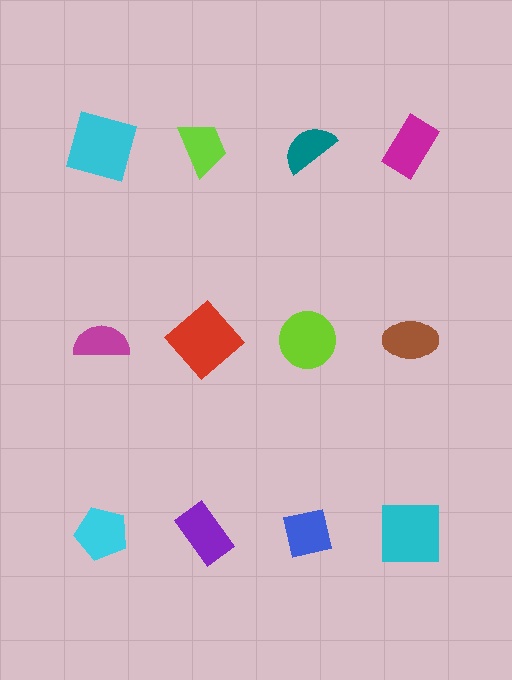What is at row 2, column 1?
A magenta semicircle.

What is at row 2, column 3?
A lime circle.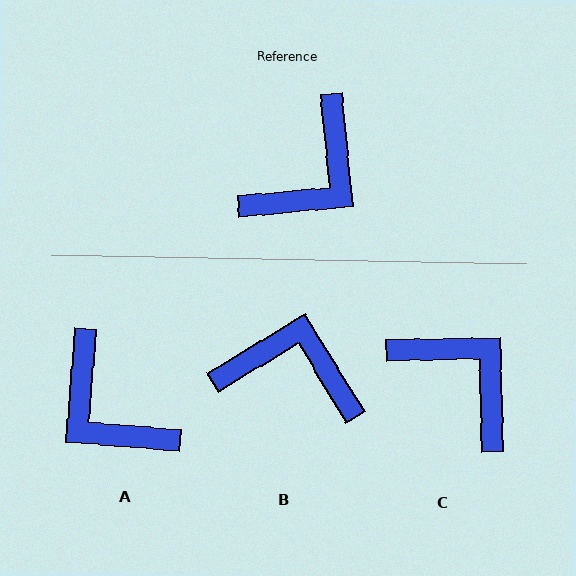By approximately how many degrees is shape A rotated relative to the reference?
Approximately 100 degrees clockwise.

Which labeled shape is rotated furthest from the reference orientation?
B, about 116 degrees away.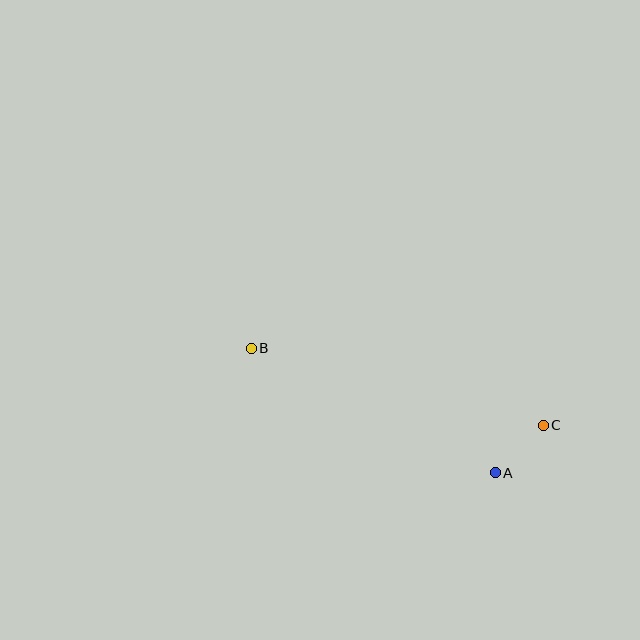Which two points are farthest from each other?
Points B and C are farthest from each other.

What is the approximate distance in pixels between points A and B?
The distance between A and B is approximately 274 pixels.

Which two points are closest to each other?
Points A and C are closest to each other.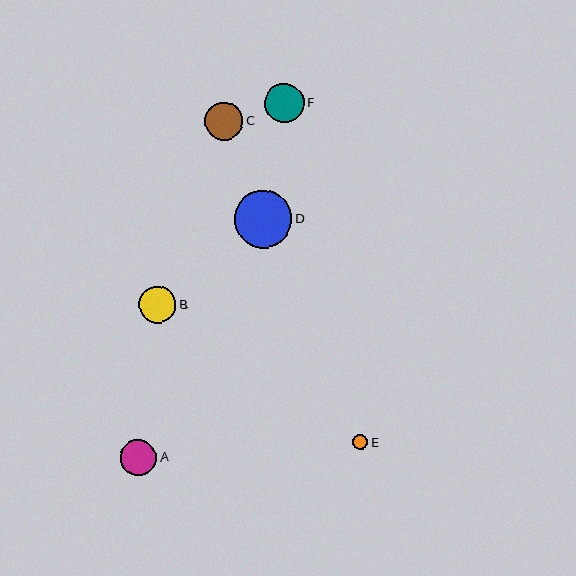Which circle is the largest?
Circle D is the largest with a size of approximately 58 pixels.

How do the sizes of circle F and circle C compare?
Circle F and circle C are approximately the same size.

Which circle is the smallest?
Circle E is the smallest with a size of approximately 15 pixels.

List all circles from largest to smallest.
From largest to smallest: D, F, C, B, A, E.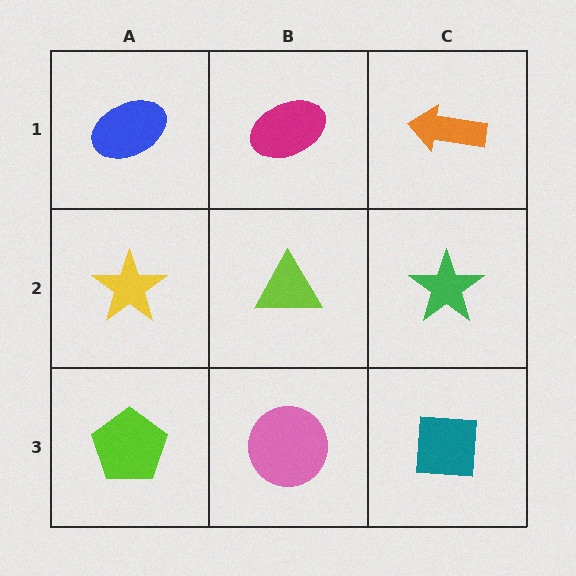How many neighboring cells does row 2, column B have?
4.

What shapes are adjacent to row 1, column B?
A lime triangle (row 2, column B), a blue ellipse (row 1, column A), an orange arrow (row 1, column C).